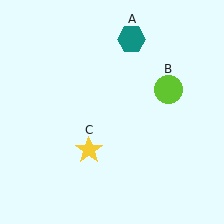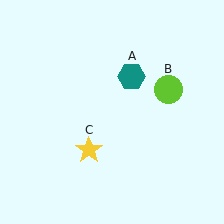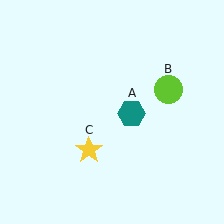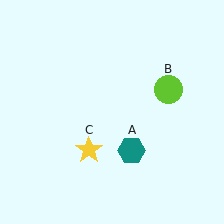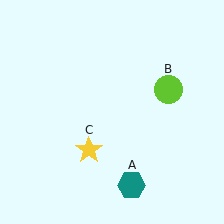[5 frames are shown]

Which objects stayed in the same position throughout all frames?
Lime circle (object B) and yellow star (object C) remained stationary.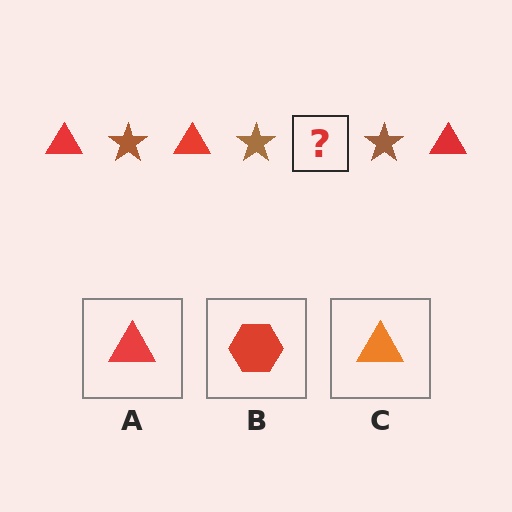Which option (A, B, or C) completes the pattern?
A.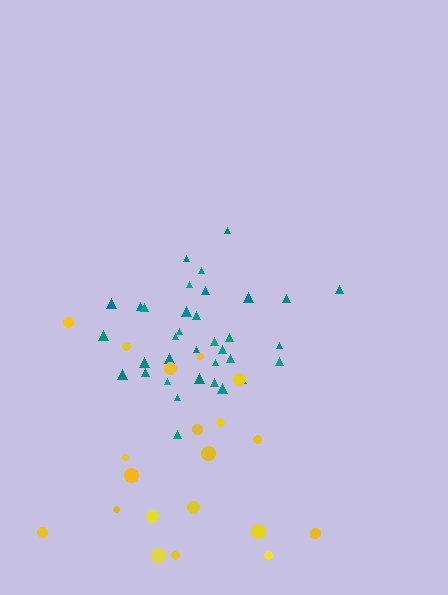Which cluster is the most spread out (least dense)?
Yellow.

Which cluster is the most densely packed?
Teal.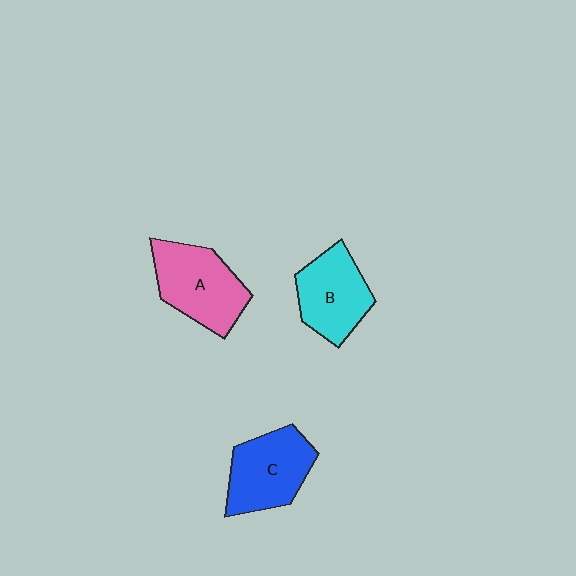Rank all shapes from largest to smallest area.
From largest to smallest: A (pink), C (blue), B (cyan).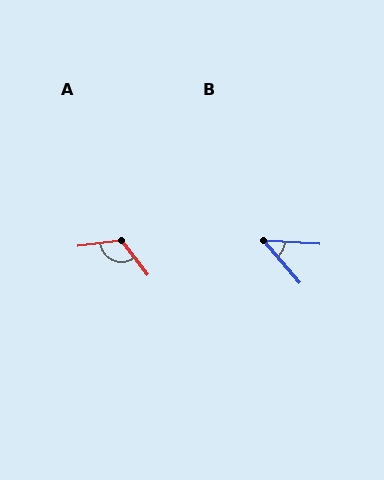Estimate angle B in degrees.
Approximately 46 degrees.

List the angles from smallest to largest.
B (46°), A (120°).